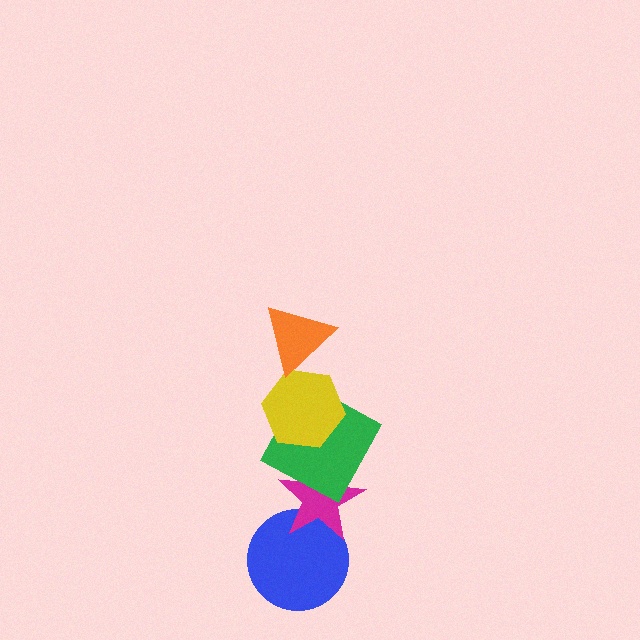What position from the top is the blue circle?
The blue circle is 5th from the top.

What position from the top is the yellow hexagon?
The yellow hexagon is 2nd from the top.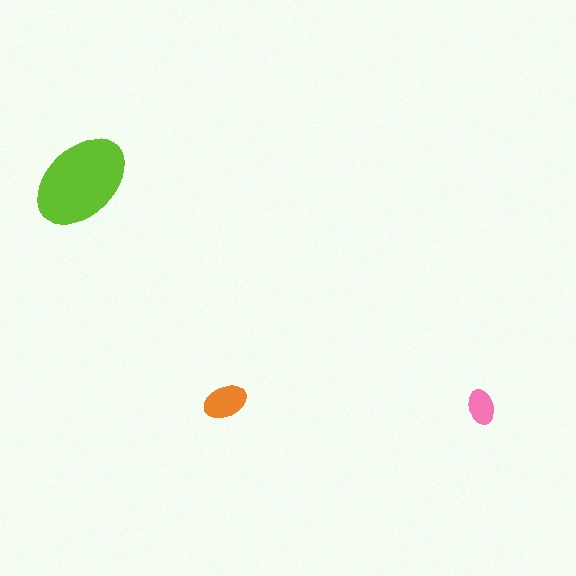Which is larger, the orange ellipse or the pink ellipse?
The orange one.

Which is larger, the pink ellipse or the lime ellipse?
The lime one.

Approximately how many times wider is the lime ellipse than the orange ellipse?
About 2.5 times wider.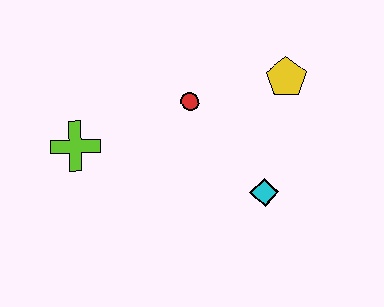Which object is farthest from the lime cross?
The yellow pentagon is farthest from the lime cross.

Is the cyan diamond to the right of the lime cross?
Yes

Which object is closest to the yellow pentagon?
The red circle is closest to the yellow pentagon.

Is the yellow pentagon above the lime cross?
Yes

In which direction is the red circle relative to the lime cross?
The red circle is to the right of the lime cross.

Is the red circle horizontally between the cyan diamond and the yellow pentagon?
No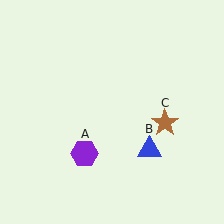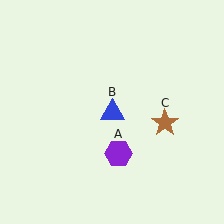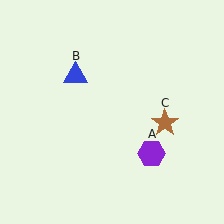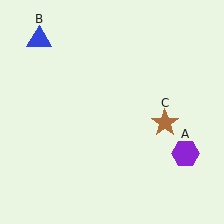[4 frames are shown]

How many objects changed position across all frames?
2 objects changed position: purple hexagon (object A), blue triangle (object B).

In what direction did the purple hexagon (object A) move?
The purple hexagon (object A) moved right.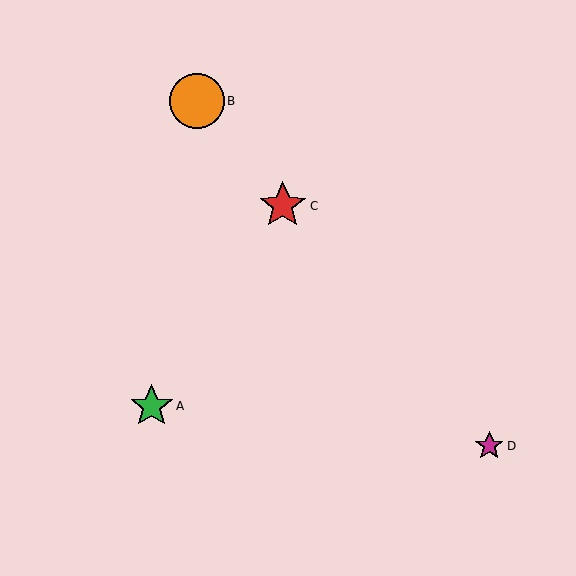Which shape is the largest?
The orange circle (labeled B) is the largest.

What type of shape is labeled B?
Shape B is an orange circle.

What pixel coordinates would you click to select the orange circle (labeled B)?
Click at (197, 101) to select the orange circle B.